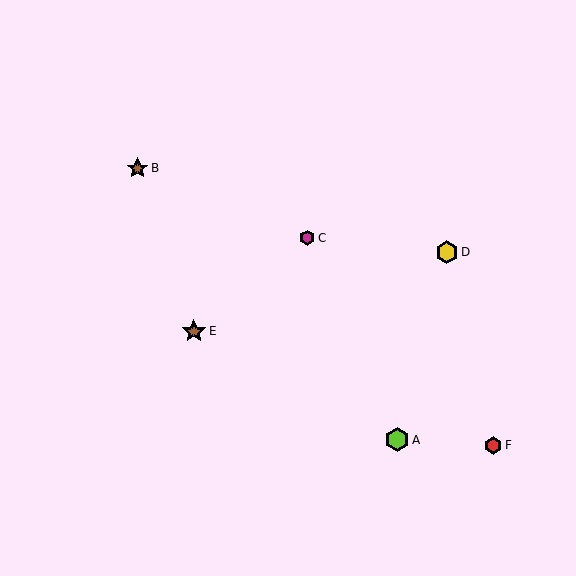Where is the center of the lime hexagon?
The center of the lime hexagon is at (397, 440).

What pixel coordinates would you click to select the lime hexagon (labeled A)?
Click at (397, 440) to select the lime hexagon A.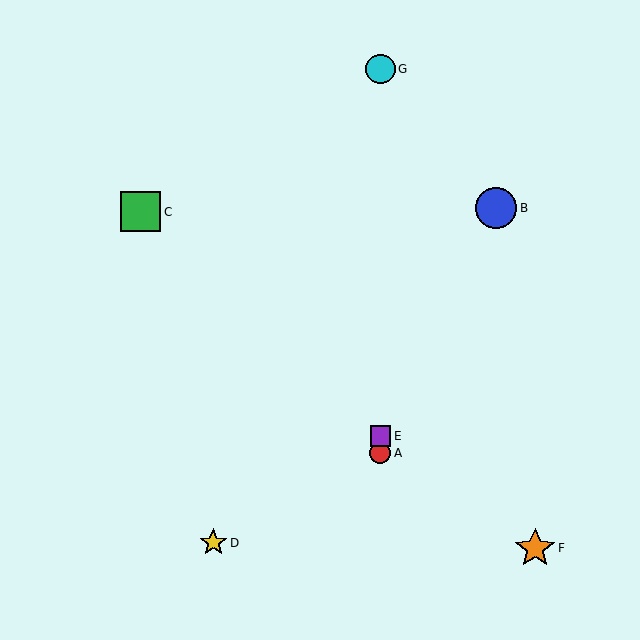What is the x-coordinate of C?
Object C is at x≈141.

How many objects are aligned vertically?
3 objects (A, E, G) are aligned vertically.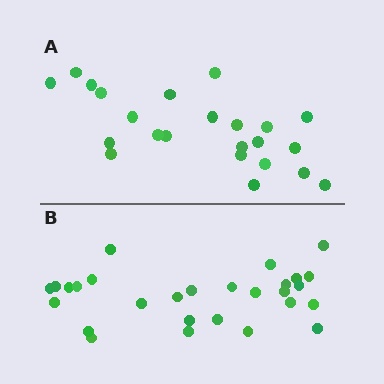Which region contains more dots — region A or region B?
Region B (the bottom region) has more dots.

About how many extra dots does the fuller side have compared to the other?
Region B has about 5 more dots than region A.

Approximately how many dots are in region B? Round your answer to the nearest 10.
About 30 dots. (The exact count is 28, which rounds to 30.)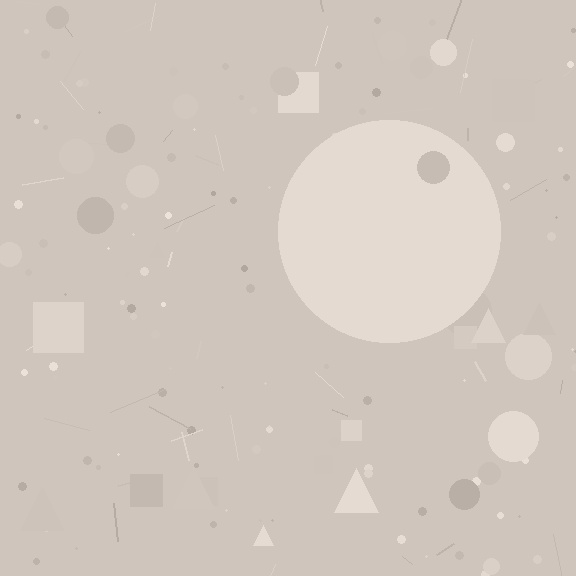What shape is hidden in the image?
A circle is hidden in the image.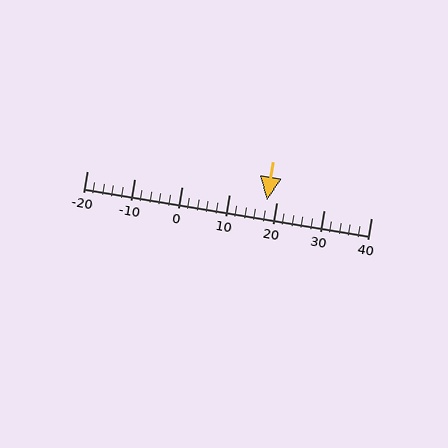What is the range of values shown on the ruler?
The ruler shows values from -20 to 40.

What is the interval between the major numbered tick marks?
The major tick marks are spaced 10 units apart.